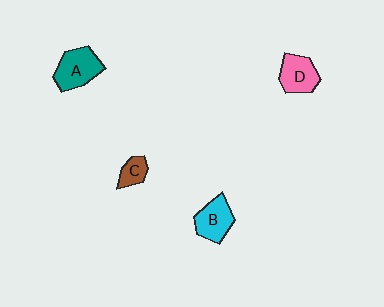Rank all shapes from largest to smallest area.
From largest to smallest: A (teal), B (cyan), D (pink), C (brown).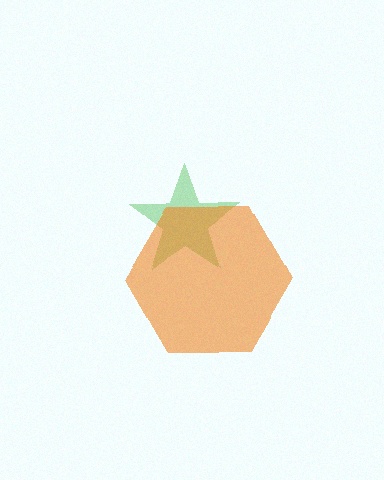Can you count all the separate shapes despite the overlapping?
Yes, there are 2 separate shapes.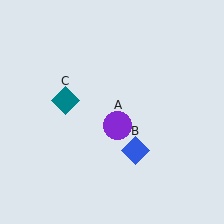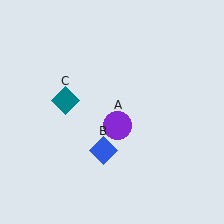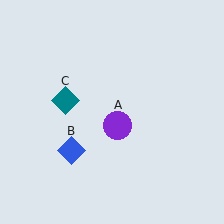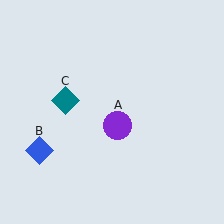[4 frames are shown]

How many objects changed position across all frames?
1 object changed position: blue diamond (object B).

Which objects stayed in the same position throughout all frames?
Purple circle (object A) and teal diamond (object C) remained stationary.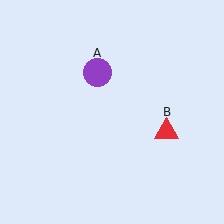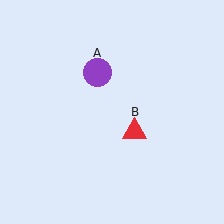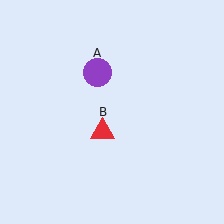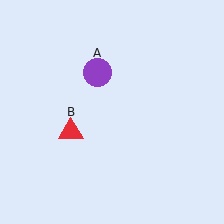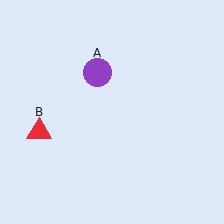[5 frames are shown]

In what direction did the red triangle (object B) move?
The red triangle (object B) moved left.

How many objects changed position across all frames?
1 object changed position: red triangle (object B).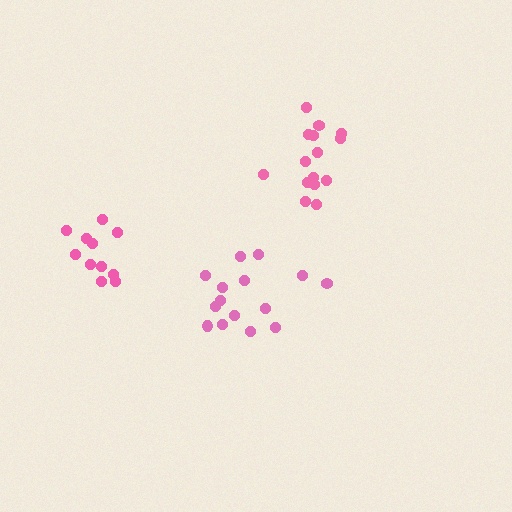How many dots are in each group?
Group 1: 15 dots, Group 2: 15 dots, Group 3: 11 dots (41 total).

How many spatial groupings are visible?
There are 3 spatial groupings.